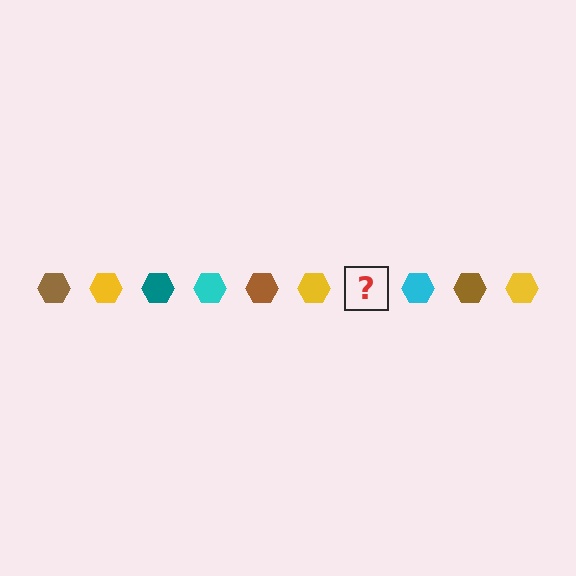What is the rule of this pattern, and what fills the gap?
The rule is that the pattern cycles through brown, yellow, teal, cyan hexagons. The gap should be filled with a teal hexagon.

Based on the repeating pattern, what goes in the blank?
The blank should be a teal hexagon.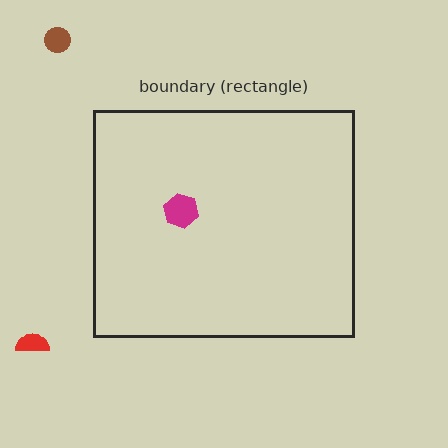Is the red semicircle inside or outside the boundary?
Outside.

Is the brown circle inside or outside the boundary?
Outside.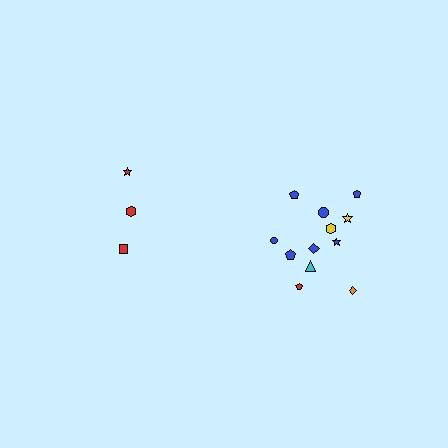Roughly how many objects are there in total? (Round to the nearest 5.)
Roughly 15 objects in total.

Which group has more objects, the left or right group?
The right group.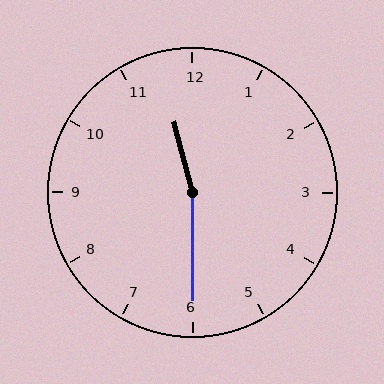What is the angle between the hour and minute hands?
Approximately 165 degrees.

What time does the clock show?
11:30.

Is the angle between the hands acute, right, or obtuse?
It is obtuse.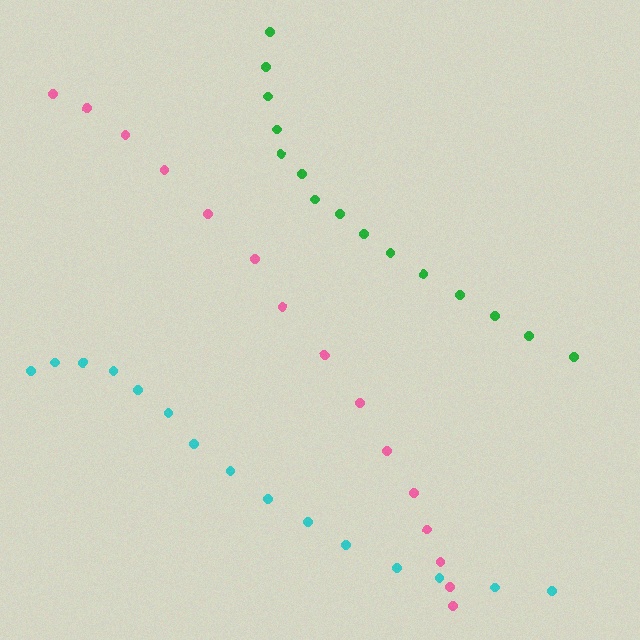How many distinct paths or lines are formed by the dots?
There are 3 distinct paths.